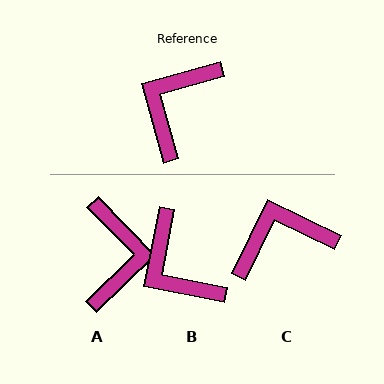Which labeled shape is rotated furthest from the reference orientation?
A, about 151 degrees away.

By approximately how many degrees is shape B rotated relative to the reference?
Approximately 63 degrees counter-clockwise.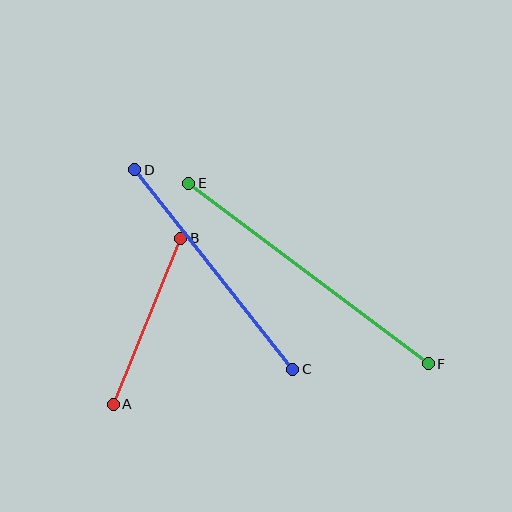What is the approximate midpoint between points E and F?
The midpoint is at approximately (309, 274) pixels.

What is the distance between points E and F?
The distance is approximately 300 pixels.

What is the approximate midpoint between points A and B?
The midpoint is at approximately (147, 321) pixels.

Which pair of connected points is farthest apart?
Points E and F are farthest apart.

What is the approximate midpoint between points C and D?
The midpoint is at approximately (214, 269) pixels.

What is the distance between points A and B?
The distance is approximately 180 pixels.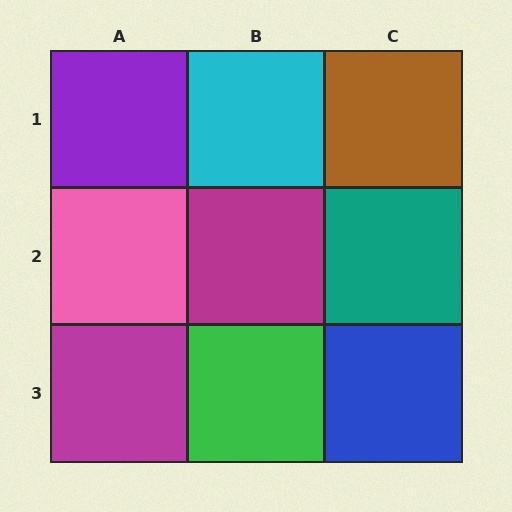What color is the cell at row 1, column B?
Cyan.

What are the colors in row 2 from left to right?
Pink, magenta, teal.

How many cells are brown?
1 cell is brown.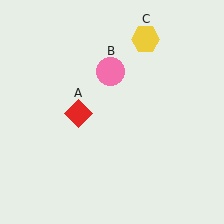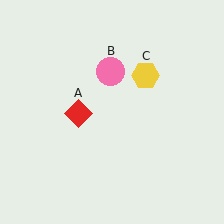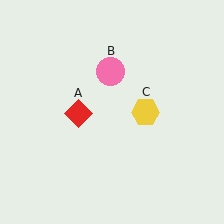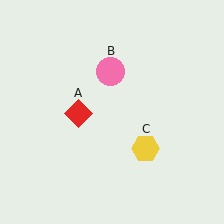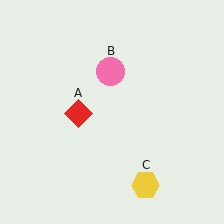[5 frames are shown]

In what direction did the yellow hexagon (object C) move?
The yellow hexagon (object C) moved down.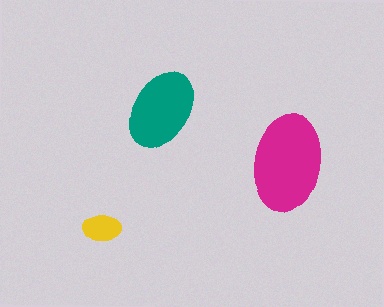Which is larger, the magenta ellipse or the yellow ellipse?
The magenta one.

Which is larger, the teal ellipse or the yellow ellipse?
The teal one.